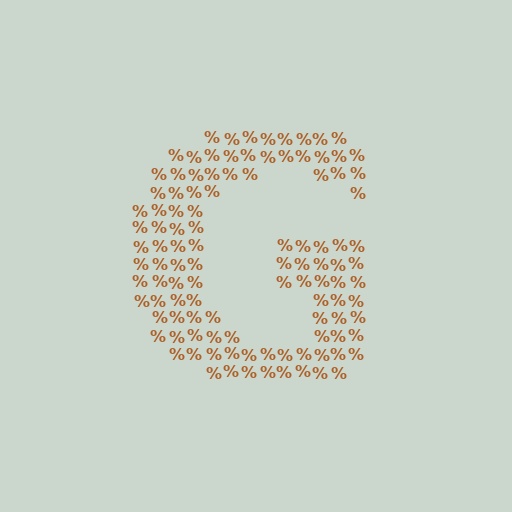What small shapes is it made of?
It is made of small percent signs.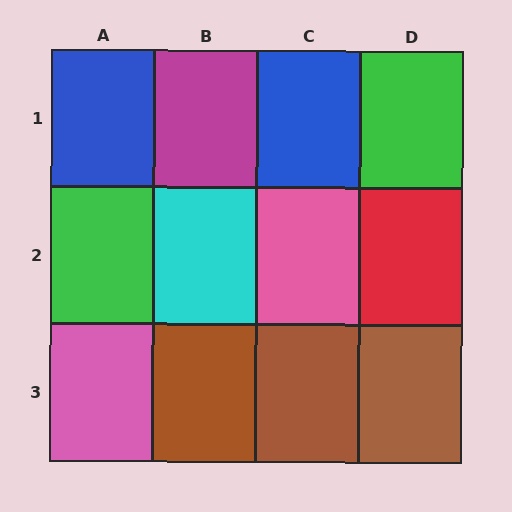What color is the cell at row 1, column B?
Magenta.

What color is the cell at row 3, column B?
Brown.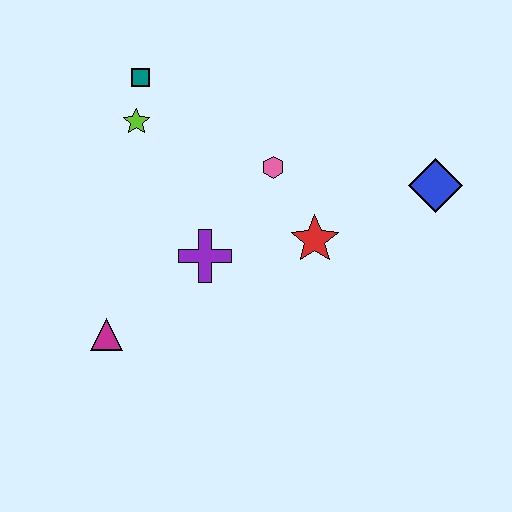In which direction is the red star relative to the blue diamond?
The red star is to the left of the blue diamond.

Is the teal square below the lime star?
No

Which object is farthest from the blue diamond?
The magenta triangle is farthest from the blue diamond.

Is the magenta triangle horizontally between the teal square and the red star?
No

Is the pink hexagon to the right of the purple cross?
Yes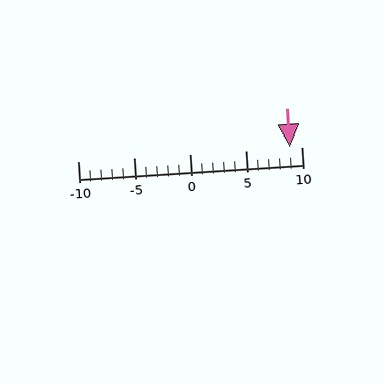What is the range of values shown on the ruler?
The ruler shows values from -10 to 10.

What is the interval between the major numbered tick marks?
The major tick marks are spaced 5 units apart.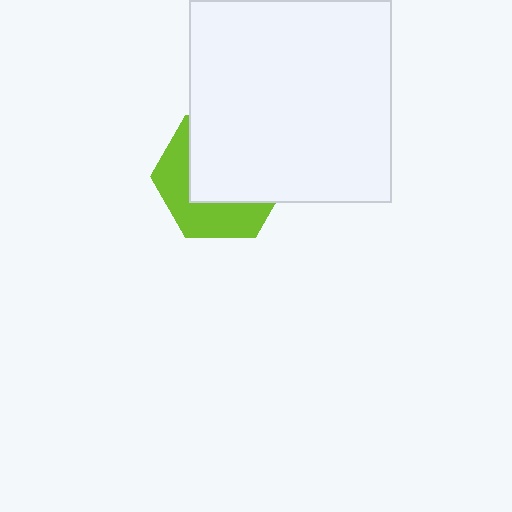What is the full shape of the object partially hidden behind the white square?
The partially hidden object is a lime hexagon.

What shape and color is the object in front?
The object in front is a white square.